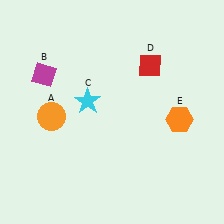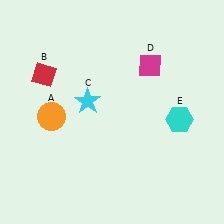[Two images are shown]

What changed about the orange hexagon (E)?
In Image 1, E is orange. In Image 2, it changed to cyan.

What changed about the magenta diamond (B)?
In Image 1, B is magenta. In Image 2, it changed to red.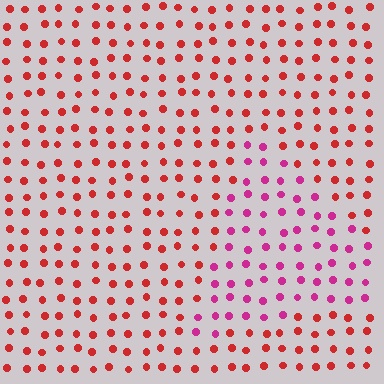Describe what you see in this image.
The image is filled with small red elements in a uniform arrangement. A triangle-shaped region is visible where the elements are tinted to a slightly different hue, forming a subtle color boundary.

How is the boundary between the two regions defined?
The boundary is defined purely by a slight shift in hue (about 38 degrees). Spacing, size, and orientation are identical on both sides.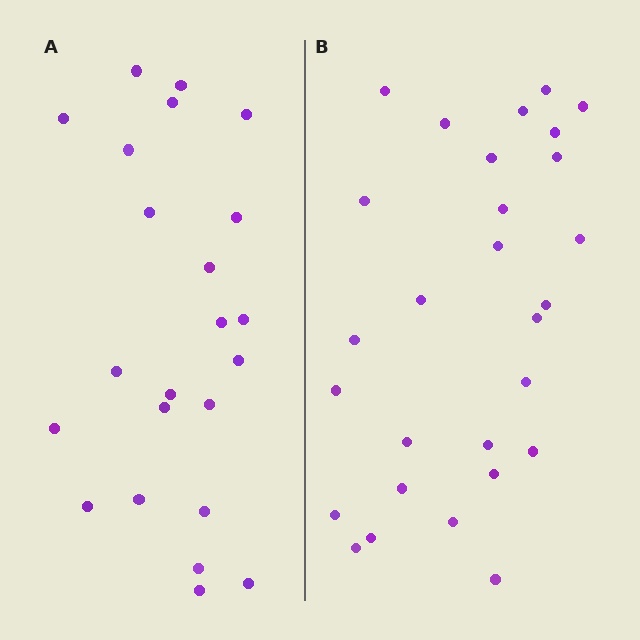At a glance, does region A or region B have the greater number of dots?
Region B (the right region) has more dots.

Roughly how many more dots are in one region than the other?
Region B has about 5 more dots than region A.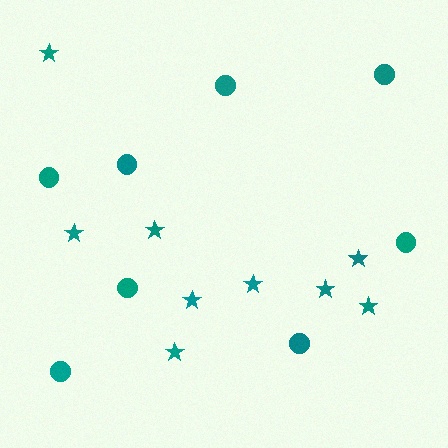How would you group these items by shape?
There are 2 groups: one group of circles (8) and one group of stars (9).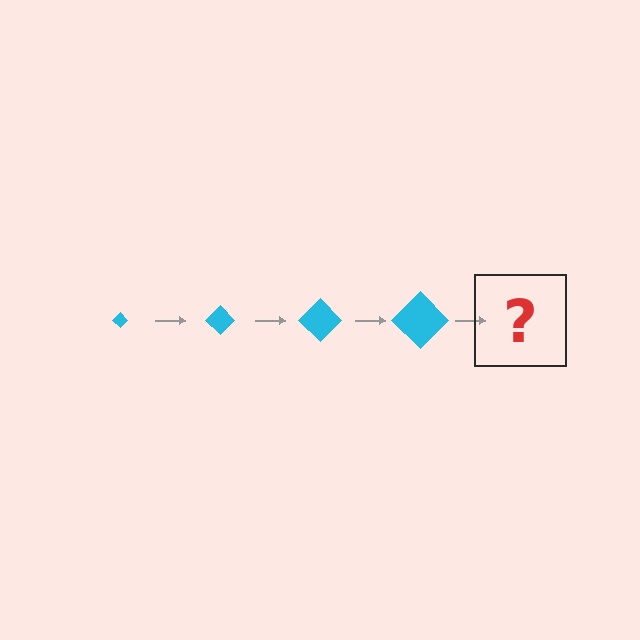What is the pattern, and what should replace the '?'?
The pattern is that the diamond gets progressively larger each step. The '?' should be a cyan diamond, larger than the previous one.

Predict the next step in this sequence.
The next step is a cyan diamond, larger than the previous one.